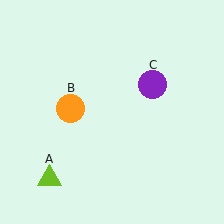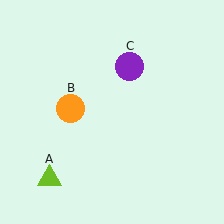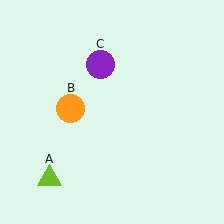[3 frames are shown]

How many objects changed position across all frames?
1 object changed position: purple circle (object C).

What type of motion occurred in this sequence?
The purple circle (object C) rotated counterclockwise around the center of the scene.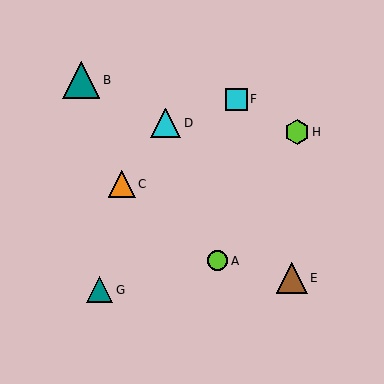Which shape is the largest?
The teal triangle (labeled B) is the largest.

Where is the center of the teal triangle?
The center of the teal triangle is at (81, 80).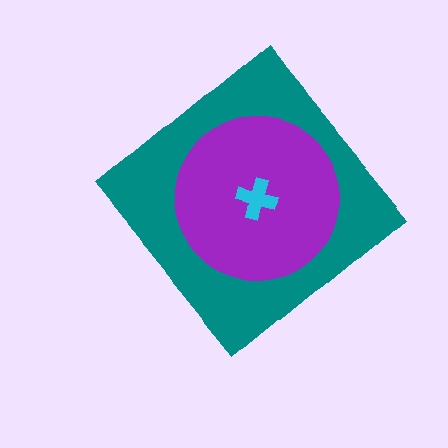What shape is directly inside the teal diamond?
The purple circle.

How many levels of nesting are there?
3.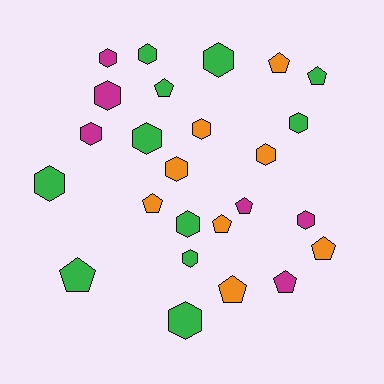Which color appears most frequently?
Green, with 11 objects.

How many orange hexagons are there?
There are 3 orange hexagons.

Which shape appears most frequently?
Hexagon, with 15 objects.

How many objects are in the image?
There are 25 objects.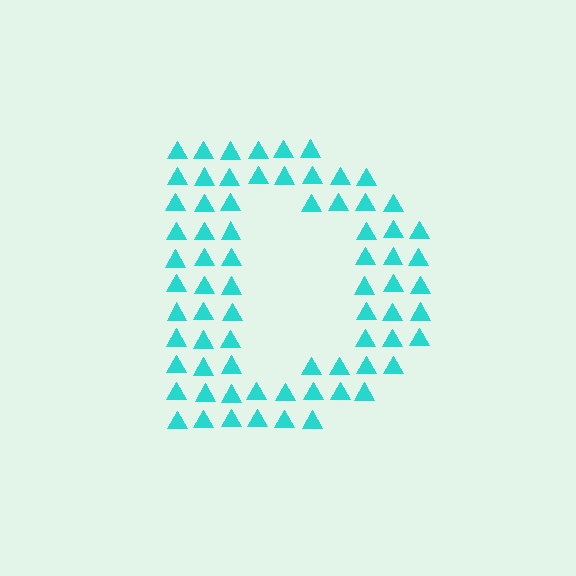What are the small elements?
The small elements are triangles.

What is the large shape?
The large shape is the letter D.